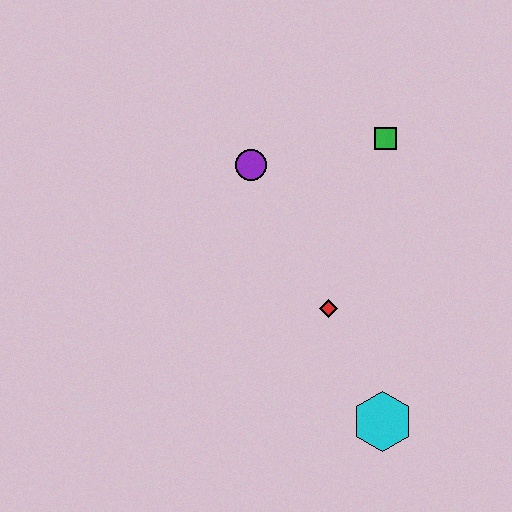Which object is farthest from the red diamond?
The green square is farthest from the red diamond.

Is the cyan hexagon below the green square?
Yes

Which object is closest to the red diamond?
The cyan hexagon is closest to the red diamond.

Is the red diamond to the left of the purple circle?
No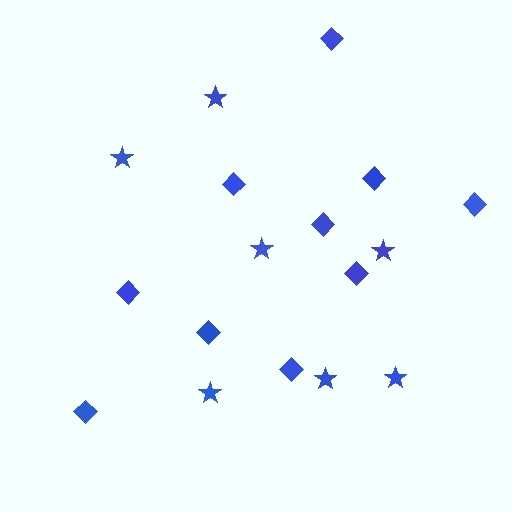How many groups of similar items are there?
There are 2 groups: one group of stars (7) and one group of diamonds (10).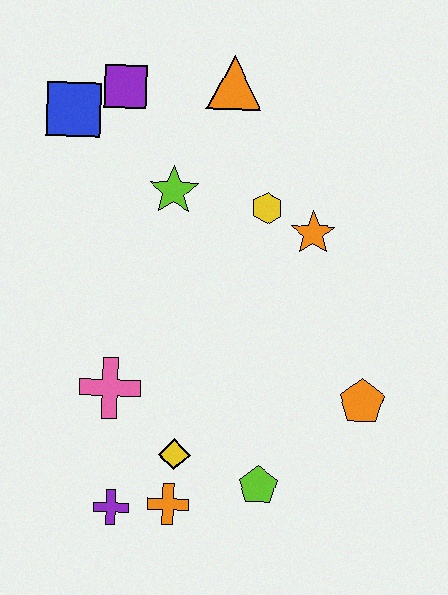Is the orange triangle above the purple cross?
Yes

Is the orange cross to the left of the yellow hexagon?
Yes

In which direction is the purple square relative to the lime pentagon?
The purple square is above the lime pentagon.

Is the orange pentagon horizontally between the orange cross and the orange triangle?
No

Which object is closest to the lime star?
The yellow hexagon is closest to the lime star.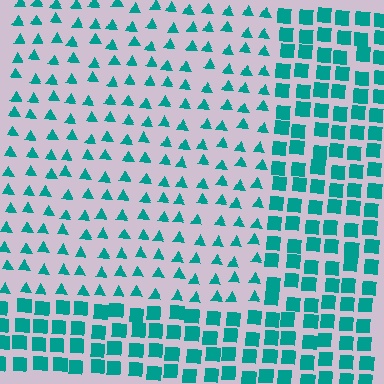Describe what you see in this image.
The image is filled with small teal elements arranged in a uniform grid. A rectangle-shaped region contains triangles, while the surrounding area contains squares. The boundary is defined purely by the change in element shape.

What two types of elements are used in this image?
The image uses triangles inside the rectangle region and squares outside it.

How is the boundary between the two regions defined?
The boundary is defined by a change in element shape: triangles inside vs. squares outside. All elements share the same color and spacing.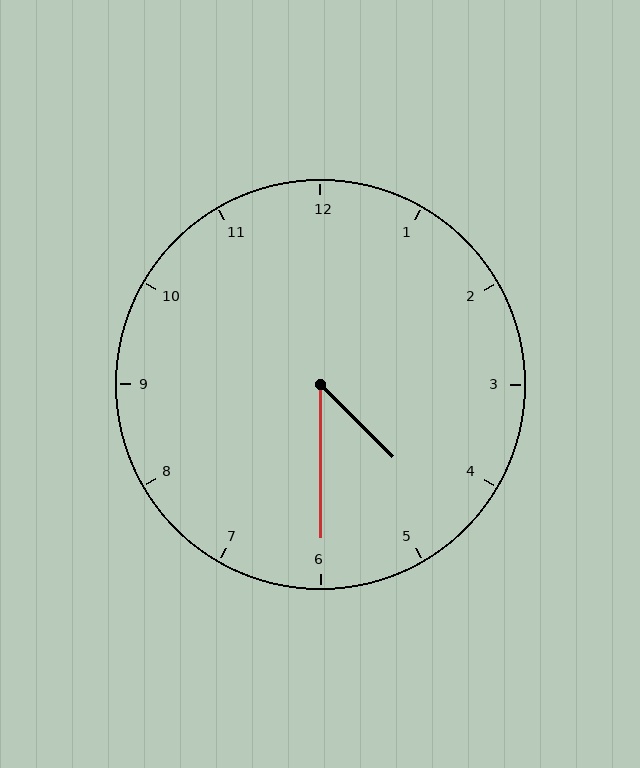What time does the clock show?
4:30.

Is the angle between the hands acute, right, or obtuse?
It is acute.